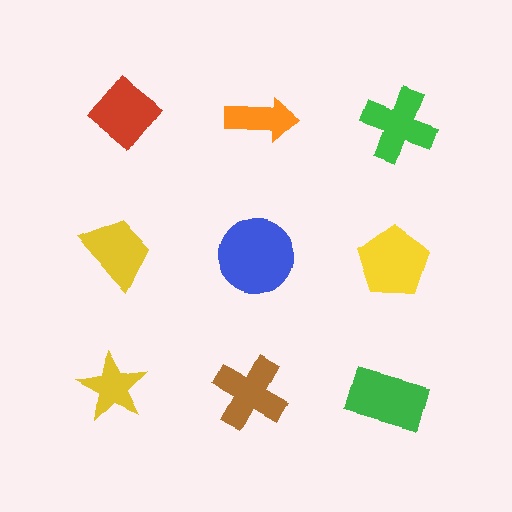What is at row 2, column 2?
A blue circle.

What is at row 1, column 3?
A green cross.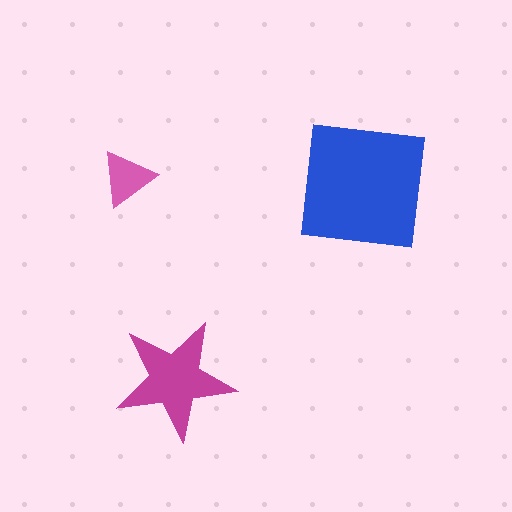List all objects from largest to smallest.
The blue square, the magenta star, the pink triangle.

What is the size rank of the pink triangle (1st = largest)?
3rd.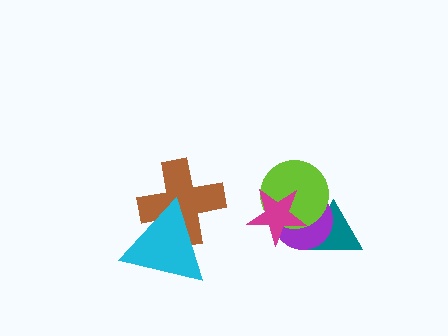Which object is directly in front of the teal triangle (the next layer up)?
The purple circle is directly in front of the teal triangle.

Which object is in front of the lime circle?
The magenta star is in front of the lime circle.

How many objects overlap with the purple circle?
3 objects overlap with the purple circle.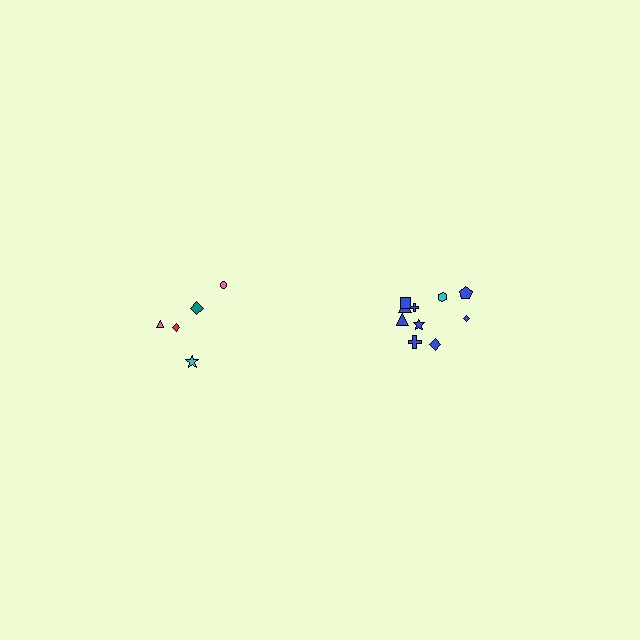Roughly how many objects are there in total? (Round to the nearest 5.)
Roughly 15 objects in total.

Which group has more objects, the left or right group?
The right group.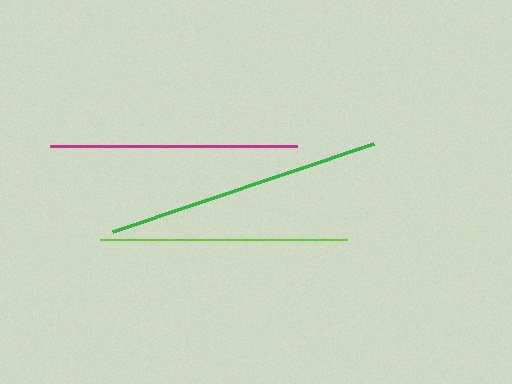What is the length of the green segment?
The green segment is approximately 275 pixels long.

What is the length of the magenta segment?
The magenta segment is approximately 247 pixels long.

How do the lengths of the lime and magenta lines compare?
The lime and magenta lines are approximately the same length.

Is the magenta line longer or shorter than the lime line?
The lime line is longer than the magenta line.